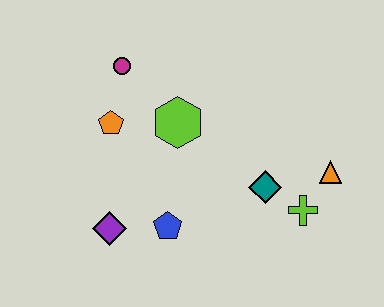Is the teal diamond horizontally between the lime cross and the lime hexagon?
Yes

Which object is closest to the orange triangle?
The lime cross is closest to the orange triangle.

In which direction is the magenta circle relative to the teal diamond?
The magenta circle is to the left of the teal diamond.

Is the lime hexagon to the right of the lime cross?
No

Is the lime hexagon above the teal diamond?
Yes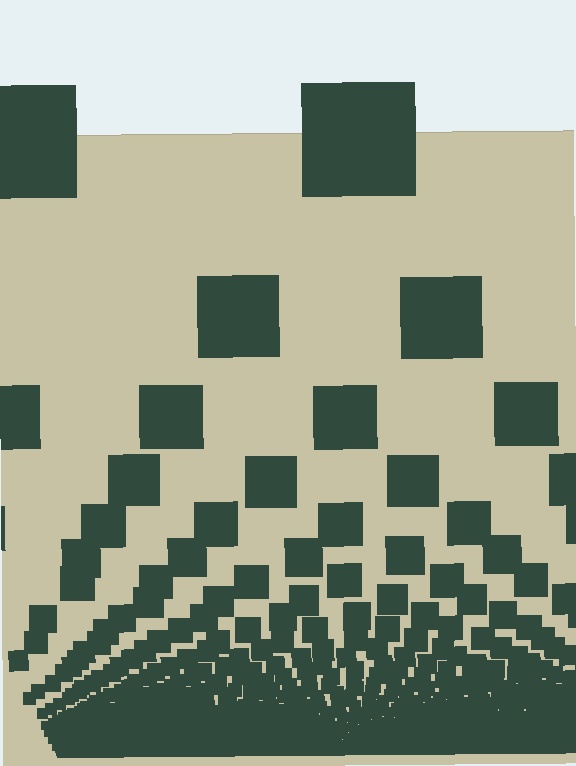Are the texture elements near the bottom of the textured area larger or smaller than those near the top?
Smaller. The gradient is inverted — elements near the bottom are smaller and denser.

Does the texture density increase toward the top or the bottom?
Density increases toward the bottom.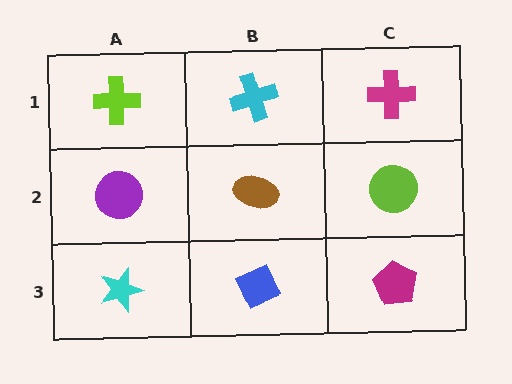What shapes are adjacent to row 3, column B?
A brown ellipse (row 2, column B), a cyan star (row 3, column A), a magenta pentagon (row 3, column C).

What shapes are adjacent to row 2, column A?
A lime cross (row 1, column A), a cyan star (row 3, column A), a brown ellipse (row 2, column B).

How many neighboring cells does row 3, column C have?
2.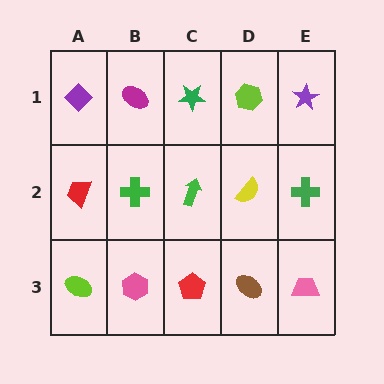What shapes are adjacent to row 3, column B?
A green cross (row 2, column B), a lime ellipse (row 3, column A), a red pentagon (row 3, column C).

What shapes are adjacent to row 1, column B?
A green cross (row 2, column B), a purple diamond (row 1, column A), a green star (row 1, column C).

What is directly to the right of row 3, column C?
A brown ellipse.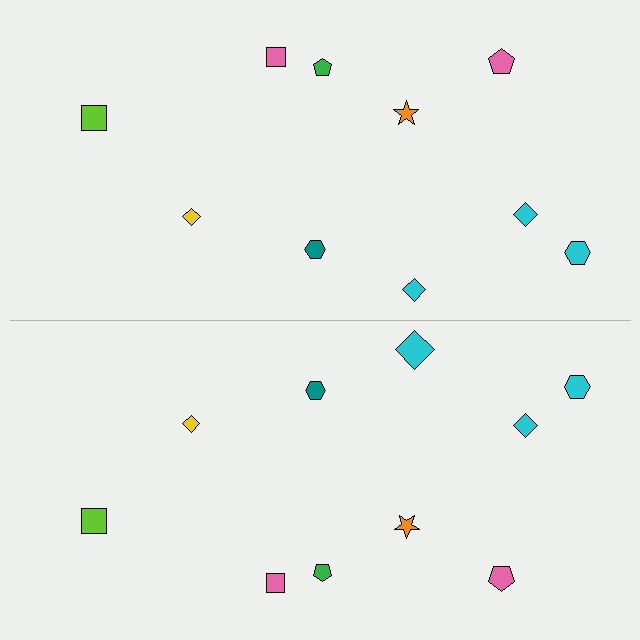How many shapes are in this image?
There are 20 shapes in this image.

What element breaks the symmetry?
The cyan diamond on the bottom side has a different size than its mirror counterpart.